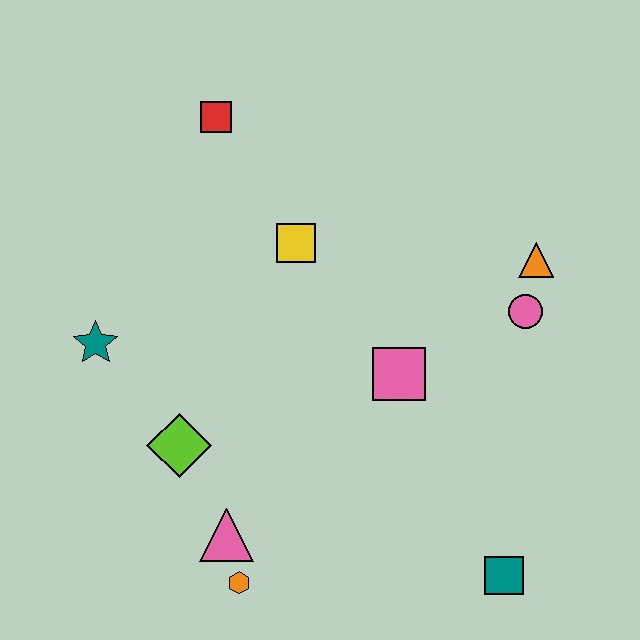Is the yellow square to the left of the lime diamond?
No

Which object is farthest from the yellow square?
The teal square is farthest from the yellow square.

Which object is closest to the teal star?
The lime diamond is closest to the teal star.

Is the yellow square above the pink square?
Yes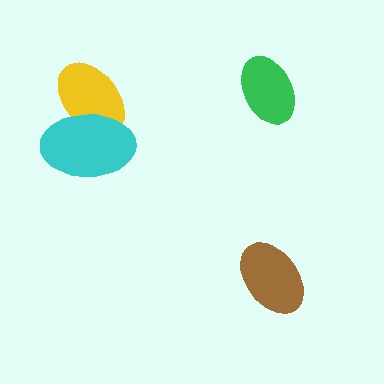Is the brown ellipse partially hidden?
No, no other shape covers it.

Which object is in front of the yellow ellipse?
The cyan ellipse is in front of the yellow ellipse.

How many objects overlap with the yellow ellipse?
1 object overlaps with the yellow ellipse.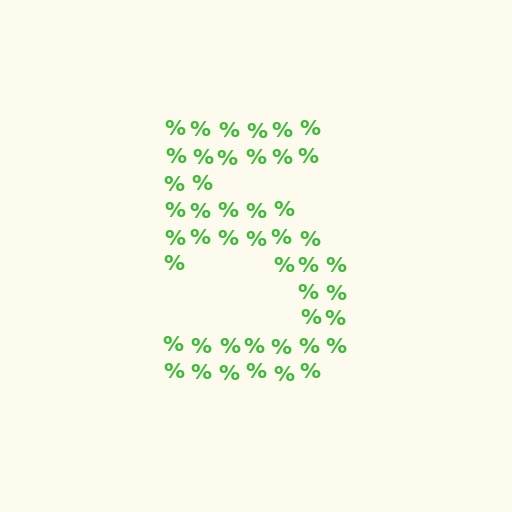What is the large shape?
The large shape is the digit 5.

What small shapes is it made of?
It is made of small percent signs.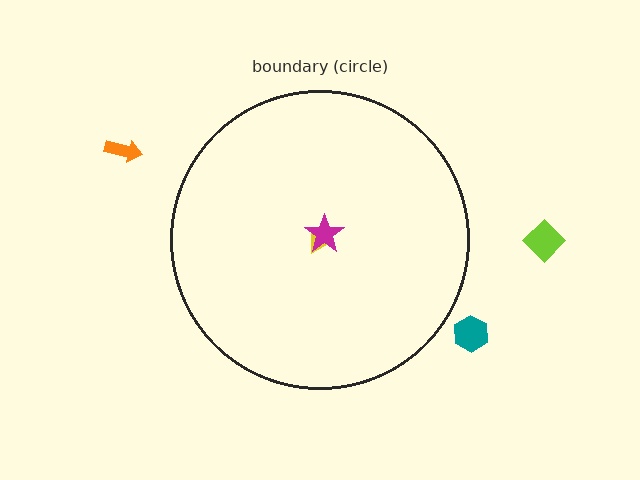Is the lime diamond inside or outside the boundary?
Outside.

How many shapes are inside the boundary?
2 inside, 3 outside.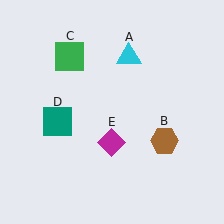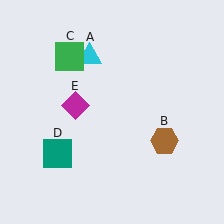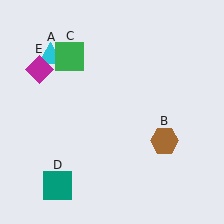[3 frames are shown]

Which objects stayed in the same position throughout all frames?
Brown hexagon (object B) and green square (object C) remained stationary.